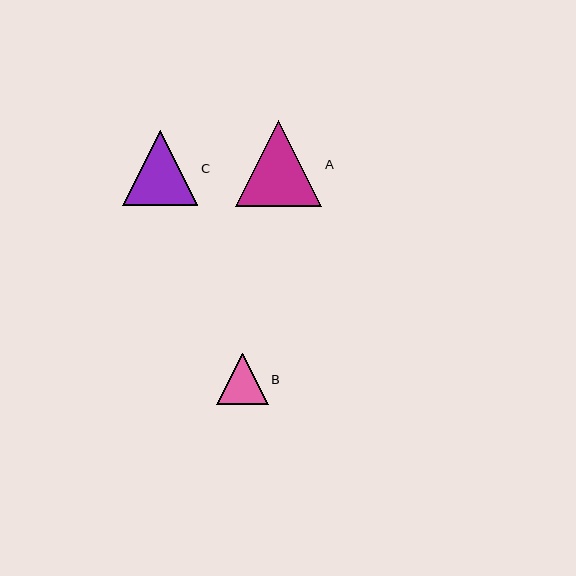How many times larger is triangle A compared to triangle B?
Triangle A is approximately 1.7 times the size of triangle B.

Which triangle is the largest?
Triangle A is the largest with a size of approximately 86 pixels.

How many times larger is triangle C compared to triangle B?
Triangle C is approximately 1.5 times the size of triangle B.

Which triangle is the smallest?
Triangle B is the smallest with a size of approximately 52 pixels.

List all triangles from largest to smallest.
From largest to smallest: A, C, B.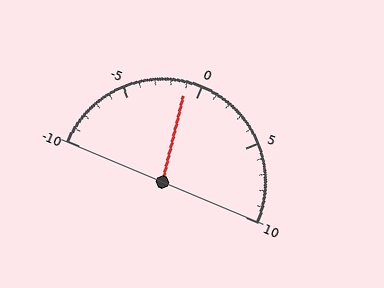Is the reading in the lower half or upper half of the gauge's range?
The reading is in the lower half of the range (-10 to 10).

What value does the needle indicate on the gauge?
The needle indicates approximately -1.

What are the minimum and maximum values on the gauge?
The gauge ranges from -10 to 10.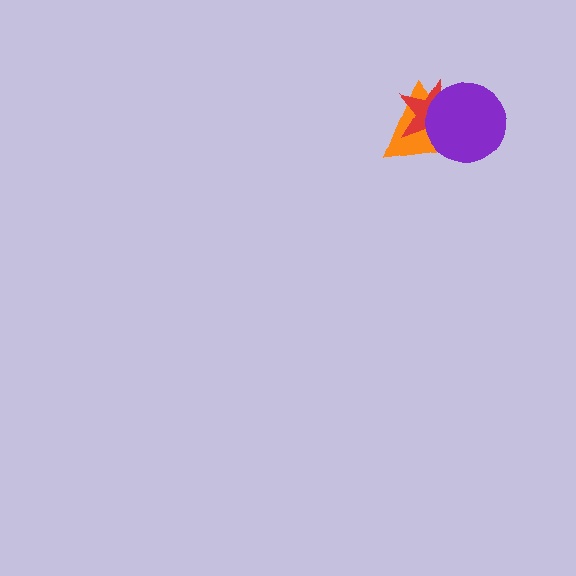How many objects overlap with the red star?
2 objects overlap with the red star.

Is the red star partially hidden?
Yes, it is partially covered by another shape.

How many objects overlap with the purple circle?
2 objects overlap with the purple circle.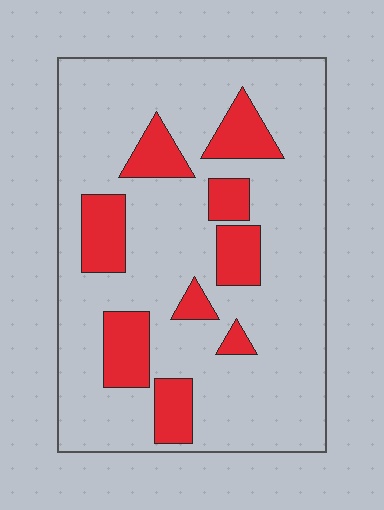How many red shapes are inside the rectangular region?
9.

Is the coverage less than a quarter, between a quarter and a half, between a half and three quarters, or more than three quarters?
Less than a quarter.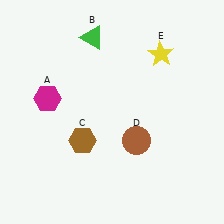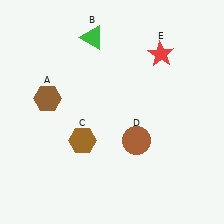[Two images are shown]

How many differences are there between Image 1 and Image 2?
There are 2 differences between the two images.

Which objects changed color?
A changed from magenta to brown. E changed from yellow to red.